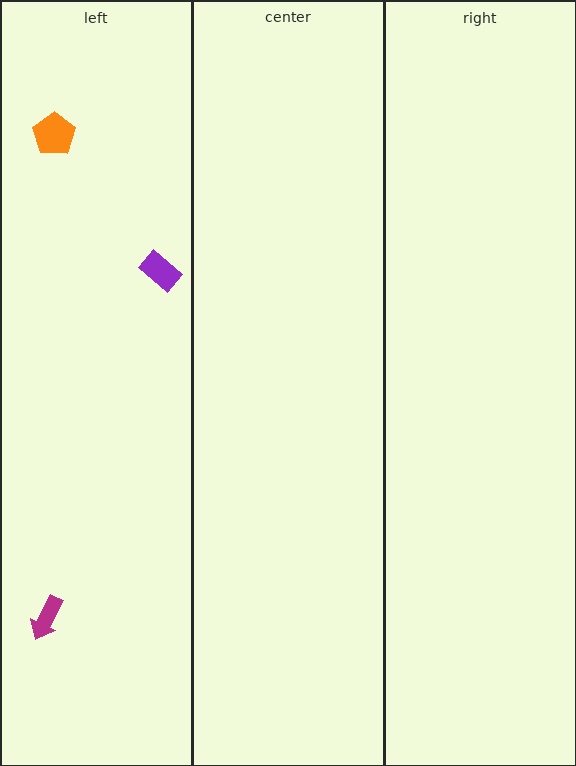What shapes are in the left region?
The purple rectangle, the magenta arrow, the orange pentagon.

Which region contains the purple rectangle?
The left region.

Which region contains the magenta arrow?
The left region.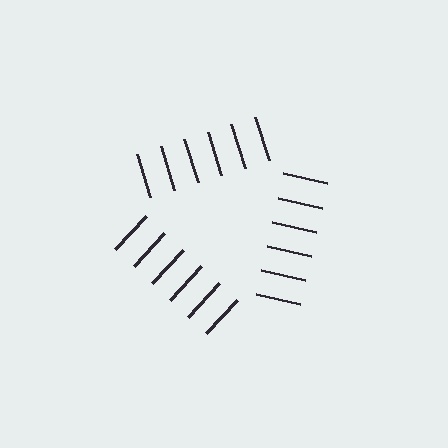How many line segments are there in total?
18 — 6 along each of the 3 edges.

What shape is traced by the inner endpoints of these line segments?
An illusory triangle — the line segments terminate on its edges but no continuous stroke is drawn.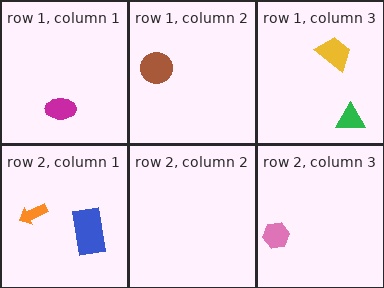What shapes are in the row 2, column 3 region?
The pink hexagon.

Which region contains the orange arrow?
The row 2, column 1 region.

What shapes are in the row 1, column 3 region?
The green triangle, the yellow trapezoid.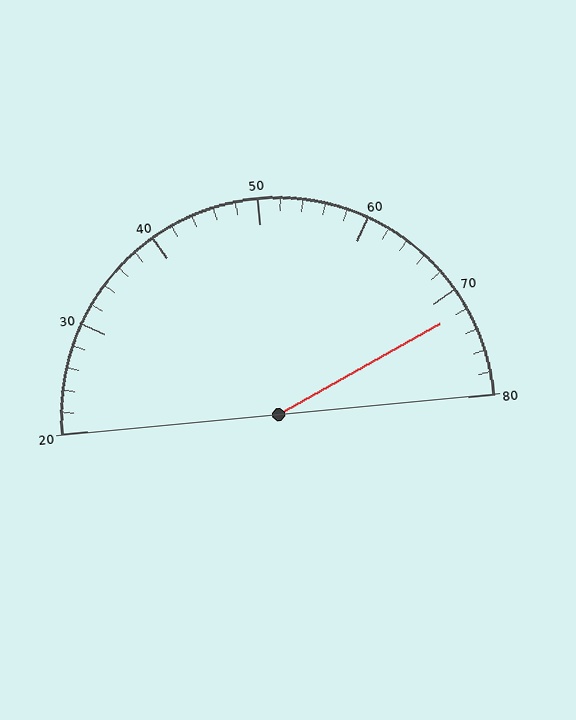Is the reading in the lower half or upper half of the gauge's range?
The reading is in the upper half of the range (20 to 80).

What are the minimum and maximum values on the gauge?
The gauge ranges from 20 to 80.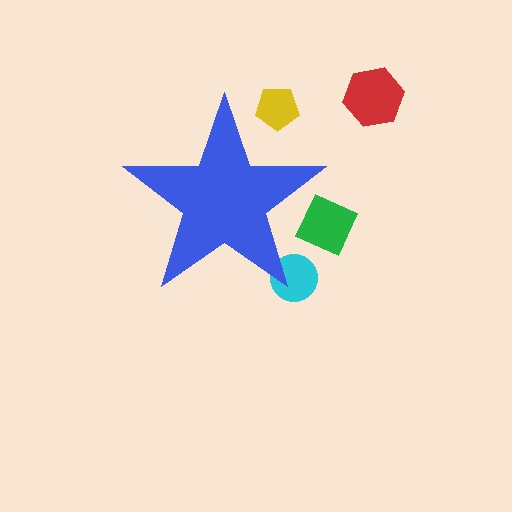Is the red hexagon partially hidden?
No, the red hexagon is fully visible.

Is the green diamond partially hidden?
Yes, the green diamond is partially hidden behind the blue star.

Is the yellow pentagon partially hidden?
Yes, the yellow pentagon is partially hidden behind the blue star.